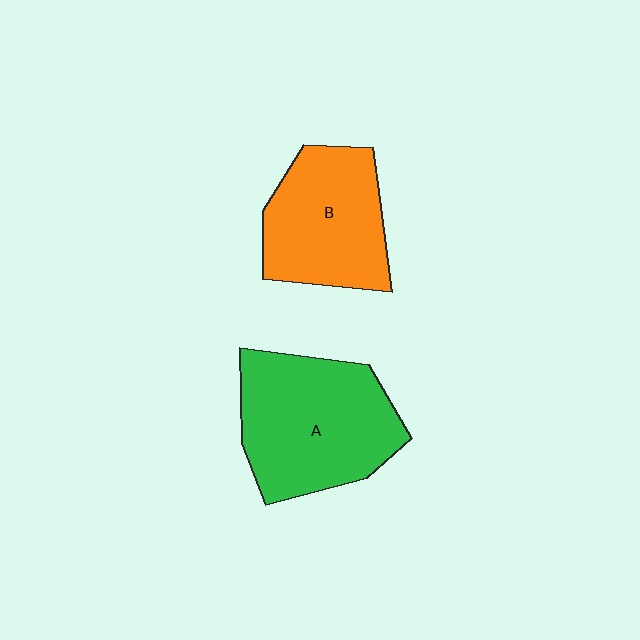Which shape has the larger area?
Shape A (green).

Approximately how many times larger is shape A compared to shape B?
Approximately 1.3 times.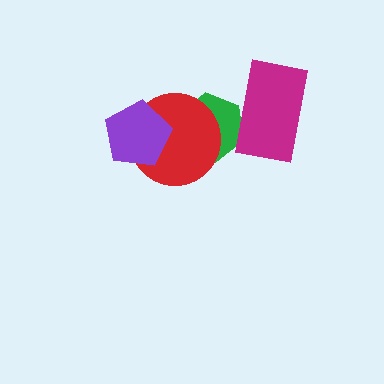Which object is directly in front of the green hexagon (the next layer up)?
The magenta rectangle is directly in front of the green hexagon.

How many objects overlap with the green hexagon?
2 objects overlap with the green hexagon.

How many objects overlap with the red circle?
2 objects overlap with the red circle.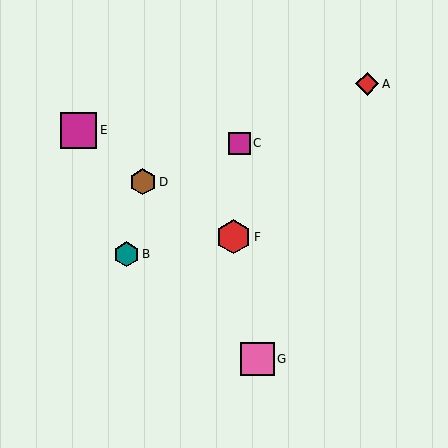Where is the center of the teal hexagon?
The center of the teal hexagon is at (126, 254).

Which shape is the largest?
The magenta square (labeled E) is the largest.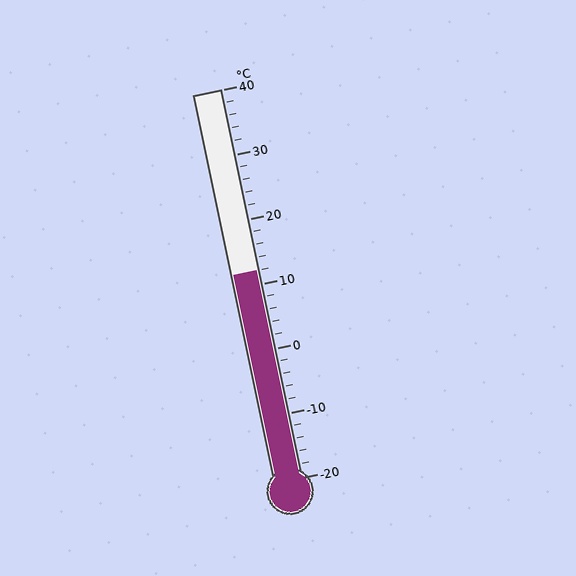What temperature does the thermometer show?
The thermometer shows approximately 12°C.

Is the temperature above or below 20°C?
The temperature is below 20°C.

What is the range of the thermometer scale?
The thermometer scale ranges from -20°C to 40°C.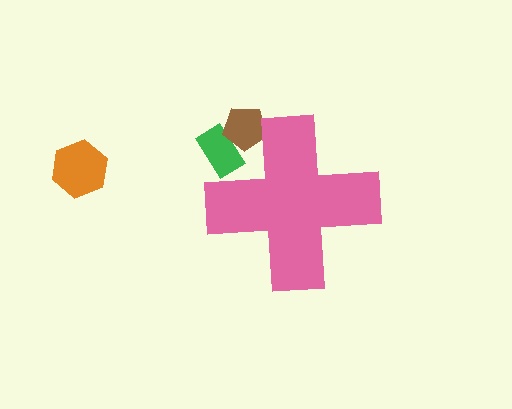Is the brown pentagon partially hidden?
Yes, the brown pentagon is partially hidden behind the pink cross.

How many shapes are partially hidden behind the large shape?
2 shapes are partially hidden.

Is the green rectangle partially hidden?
Yes, the green rectangle is partially hidden behind the pink cross.